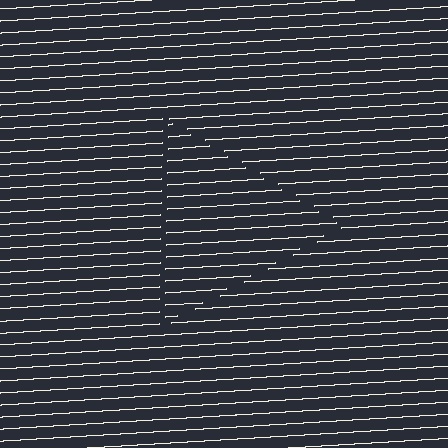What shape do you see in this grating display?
An illusory triangle. The interior of the shape contains the same grating, shifted by half a period — the contour is defined by the phase discontinuity where line-ends from the inner and outer gratings abut.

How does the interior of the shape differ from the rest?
The interior of the shape contains the same grating, shifted by half a period — the contour is defined by the phase discontinuity where line-ends from the inner and outer gratings abut.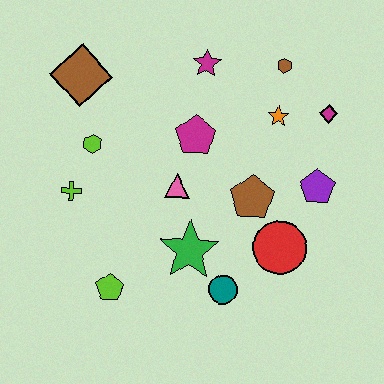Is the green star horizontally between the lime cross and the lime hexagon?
No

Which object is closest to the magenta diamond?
The orange star is closest to the magenta diamond.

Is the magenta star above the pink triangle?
Yes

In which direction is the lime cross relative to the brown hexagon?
The lime cross is to the left of the brown hexagon.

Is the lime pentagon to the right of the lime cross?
Yes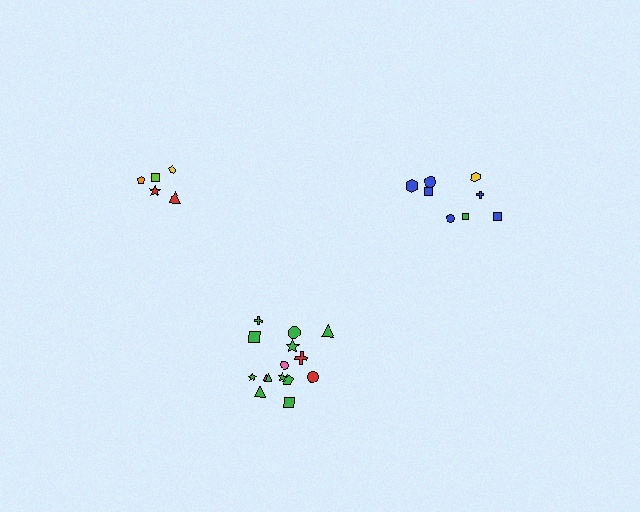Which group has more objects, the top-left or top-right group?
The top-right group.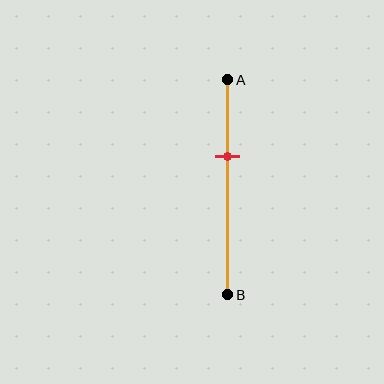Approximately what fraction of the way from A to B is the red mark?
The red mark is approximately 35% of the way from A to B.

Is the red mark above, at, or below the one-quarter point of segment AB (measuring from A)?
The red mark is below the one-quarter point of segment AB.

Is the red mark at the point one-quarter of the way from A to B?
No, the mark is at about 35% from A, not at the 25% one-quarter point.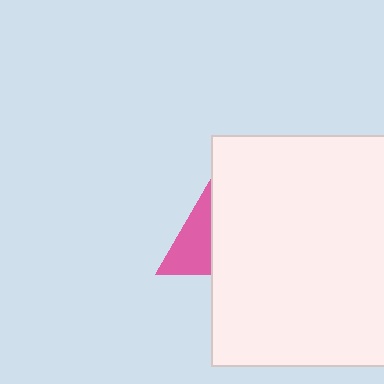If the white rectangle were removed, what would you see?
You would see the complete pink triangle.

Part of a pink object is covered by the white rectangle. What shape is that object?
It is a triangle.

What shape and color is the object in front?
The object in front is a white rectangle.